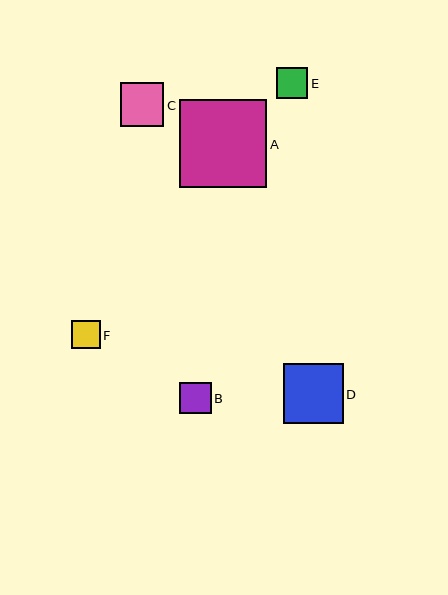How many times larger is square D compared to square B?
Square D is approximately 1.9 times the size of square B.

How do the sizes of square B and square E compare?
Square B and square E are approximately the same size.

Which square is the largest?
Square A is the largest with a size of approximately 87 pixels.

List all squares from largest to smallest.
From largest to smallest: A, D, C, B, E, F.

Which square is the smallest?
Square F is the smallest with a size of approximately 28 pixels.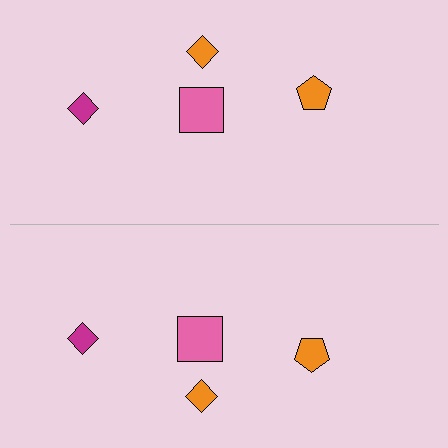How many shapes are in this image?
There are 8 shapes in this image.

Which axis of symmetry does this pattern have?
The pattern has a horizontal axis of symmetry running through the center of the image.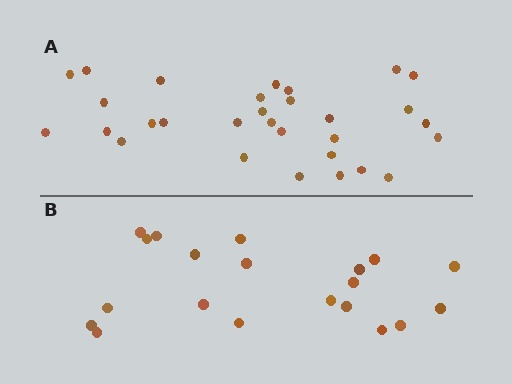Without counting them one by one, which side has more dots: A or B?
Region A (the top region) has more dots.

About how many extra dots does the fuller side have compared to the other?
Region A has roughly 10 or so more dots than region B.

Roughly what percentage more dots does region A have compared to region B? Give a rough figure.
About 50% more.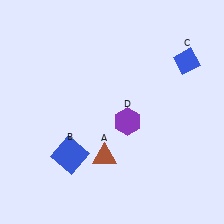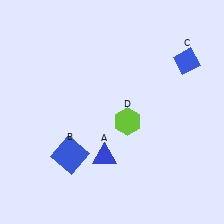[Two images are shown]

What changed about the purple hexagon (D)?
In Image 1, D is purple. In Image 2, it changed to lime.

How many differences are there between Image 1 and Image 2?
There are 2 differences between the two images.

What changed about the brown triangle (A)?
In Image 1, A is brown. In Image 2, it changed to blue.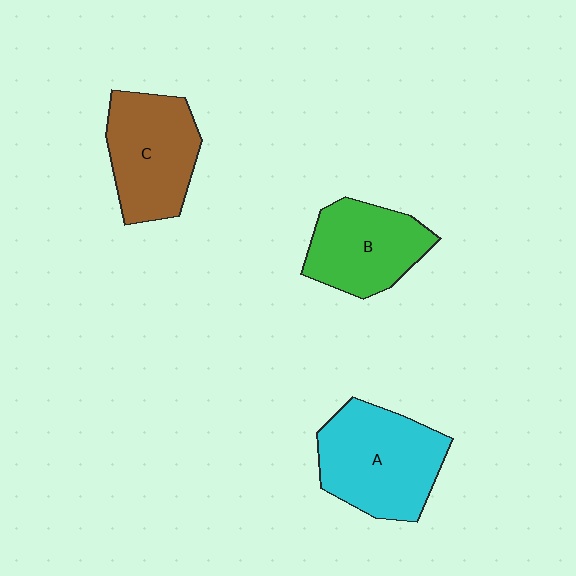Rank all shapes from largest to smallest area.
From largest to smallest: A (cyan), C (brown), B (green).